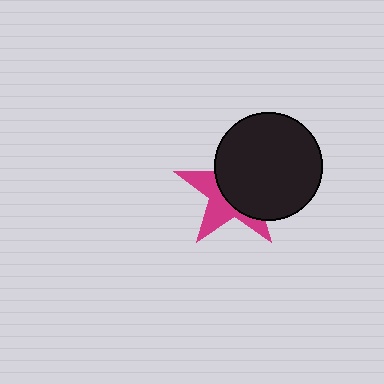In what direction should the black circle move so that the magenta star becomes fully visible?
The black circle should move toward the upper-right. That is the shortest direction to clear the overlap and leave the magenta star fully visible.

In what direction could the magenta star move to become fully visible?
The magenta star could move toward the lower-left. That would shift it out from behind the black circle entirely.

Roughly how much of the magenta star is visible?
A small part of it is visible (roughly 41%).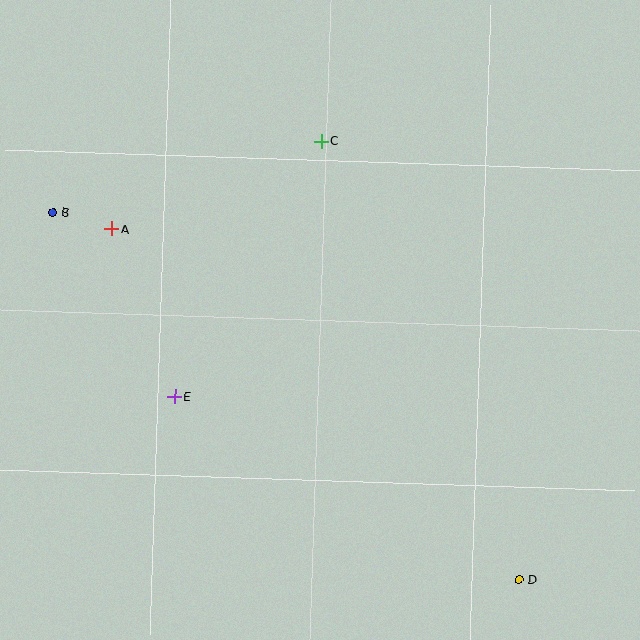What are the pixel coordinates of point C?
Point C is at (321, 141).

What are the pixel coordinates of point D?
Point D is at (519, 579).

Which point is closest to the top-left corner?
Point B is closest to the top-left corner.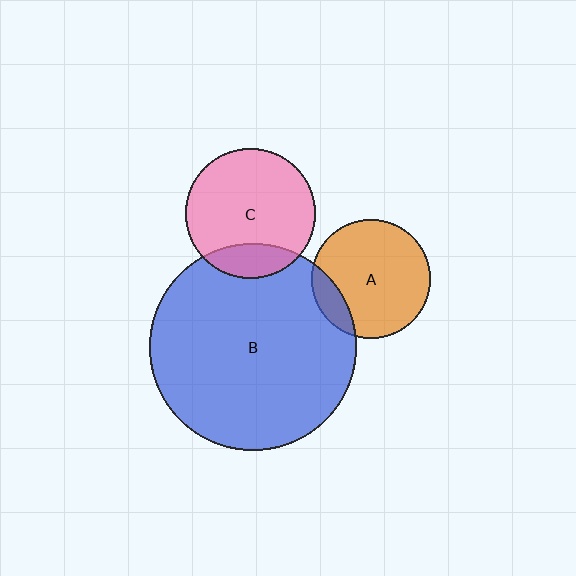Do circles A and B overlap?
Yes.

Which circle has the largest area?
Circle B (blue).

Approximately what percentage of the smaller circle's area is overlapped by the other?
Approximately 15%.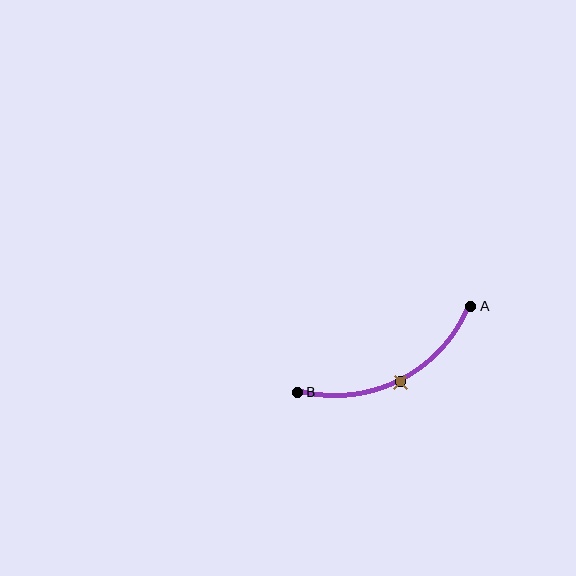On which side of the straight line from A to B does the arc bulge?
The arc bulges below the straight line connecting A and B.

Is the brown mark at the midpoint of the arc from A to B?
Yes. The brown mark lies on the arc at equal arc-length from both A and B — it is the arc midpoint.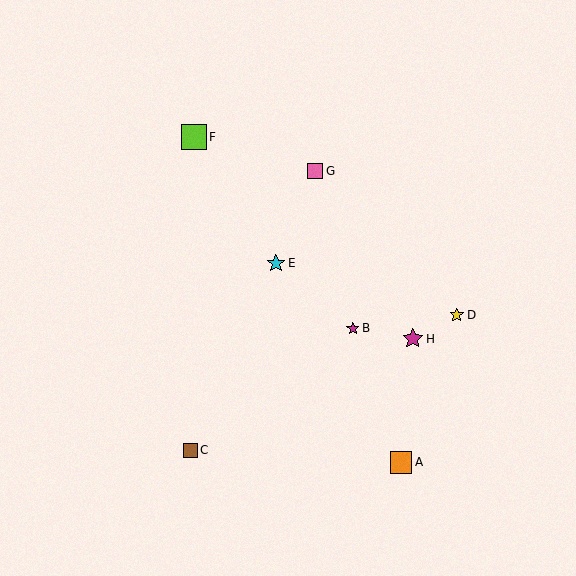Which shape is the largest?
The lime square (labeled F) is the largest.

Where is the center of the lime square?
The center of the lime square is at (194, 137).